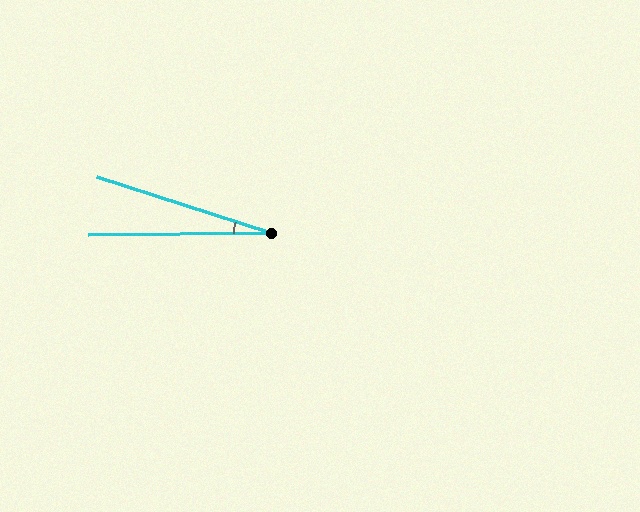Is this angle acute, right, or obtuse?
It is acute.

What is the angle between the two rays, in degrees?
Approximately 18 degrees.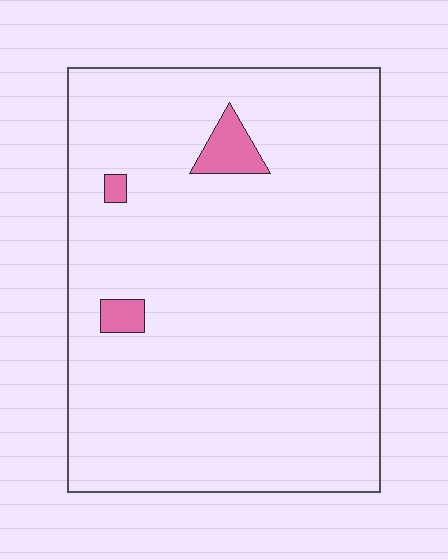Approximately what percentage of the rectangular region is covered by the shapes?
Approximately 5%.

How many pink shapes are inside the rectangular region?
3.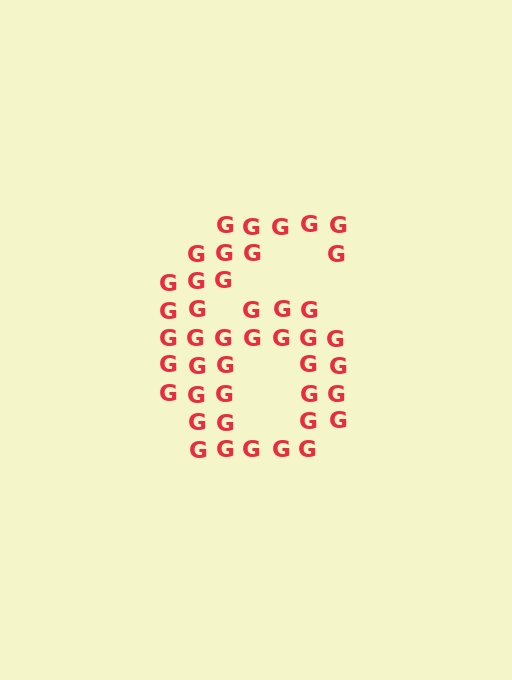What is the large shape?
The large shape is the digit 6.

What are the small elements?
The small elements are letter G's.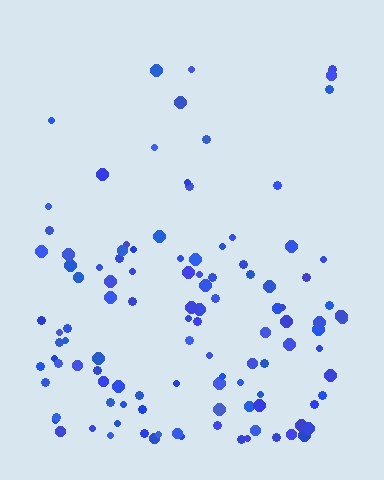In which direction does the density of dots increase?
From top to bottom, with the bottom side densest.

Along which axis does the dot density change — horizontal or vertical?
Vertical.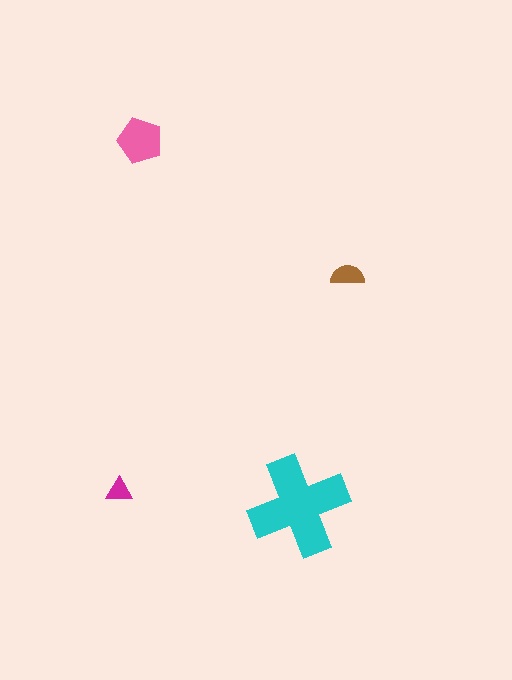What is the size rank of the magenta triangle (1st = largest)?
4th.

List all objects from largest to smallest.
The cyan cross, the pink pentagon, the brown semicircle, the magenta triangle.